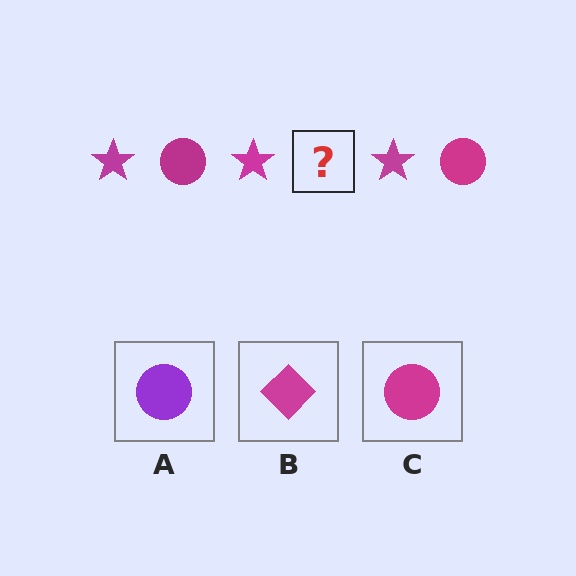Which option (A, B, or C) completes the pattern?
C.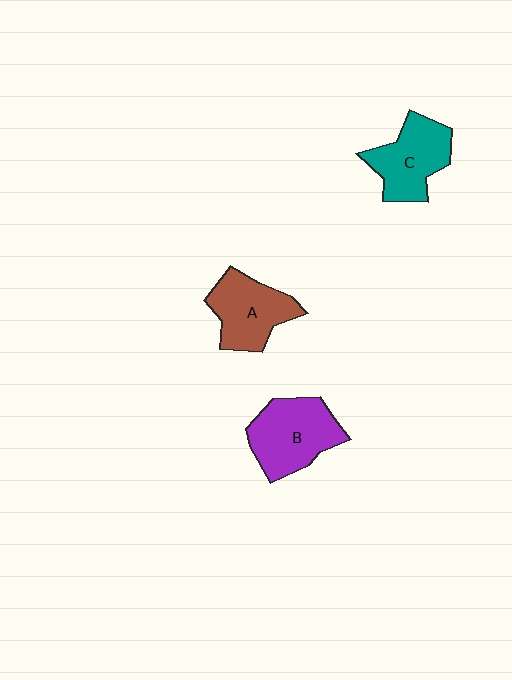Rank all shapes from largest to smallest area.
From largest to smallest: B (purple), C (teal), A (brown).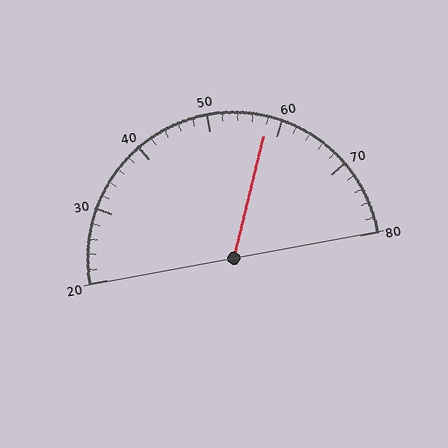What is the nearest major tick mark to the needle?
The nearest major tick mark is 60.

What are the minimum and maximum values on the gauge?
The gauge ranges from 20 to 80.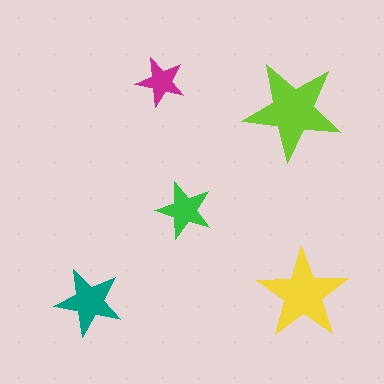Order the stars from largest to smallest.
the lime one, the yellow one, the teal one, the green one, the magenta one.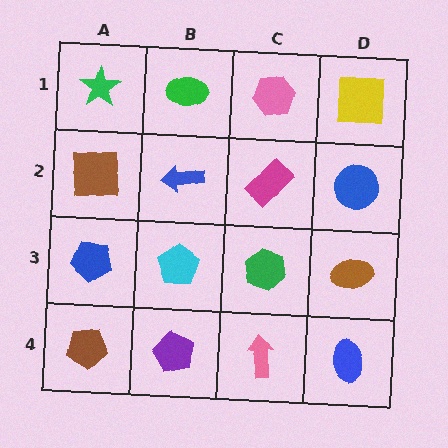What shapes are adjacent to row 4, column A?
A blue pentagon (row 3, column A), a purple pentagon (row 4, column B).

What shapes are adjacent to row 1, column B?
A blue arrow (row 2, column B), a green star (row 1, column A), a pink hexagon (row 1, column C).